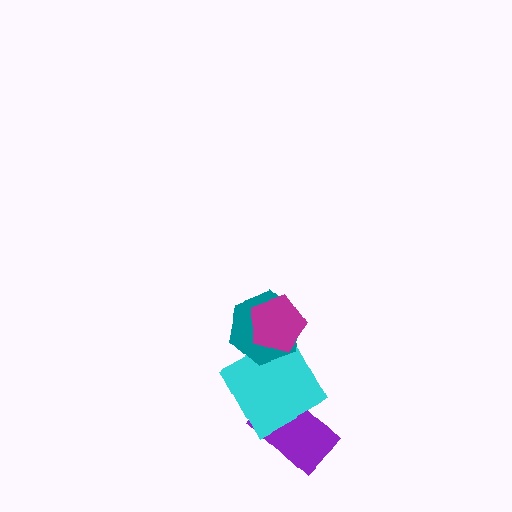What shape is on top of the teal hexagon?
The magenta pentagon is on top of the teal hexagon.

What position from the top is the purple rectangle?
The purple rectangle is 4th from the top.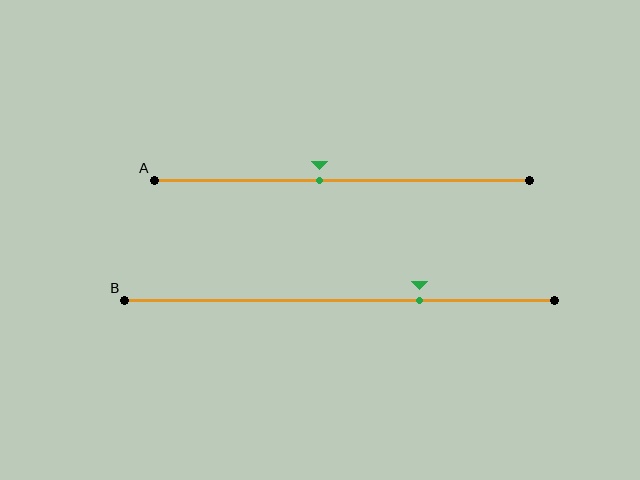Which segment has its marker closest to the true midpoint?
Segment A has its marker closest to the true midpoint.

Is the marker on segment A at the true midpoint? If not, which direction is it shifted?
No, the marker on segment A is shifted to the left by about 6% of the segment length.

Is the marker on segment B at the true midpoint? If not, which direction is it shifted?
No, the marker on segment B is shifted to the right by about 19% of the segment length.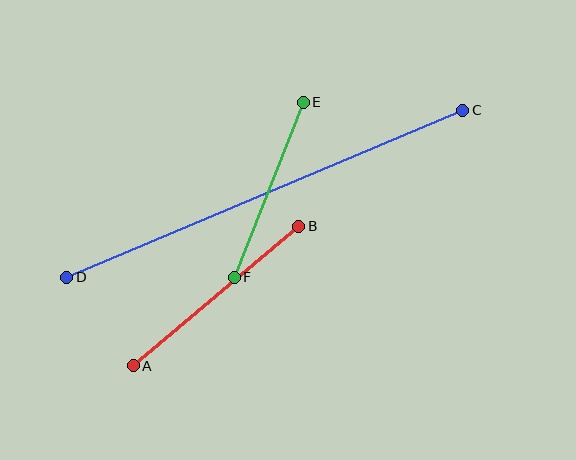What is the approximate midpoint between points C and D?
The midpoint is at approximately (265, 194) pixels.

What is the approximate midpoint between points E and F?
The midpoint is at approximately (269, 190) pixels.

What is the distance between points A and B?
The distance is approximately 216 pixels.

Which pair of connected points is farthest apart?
Points C and D are farthest apart.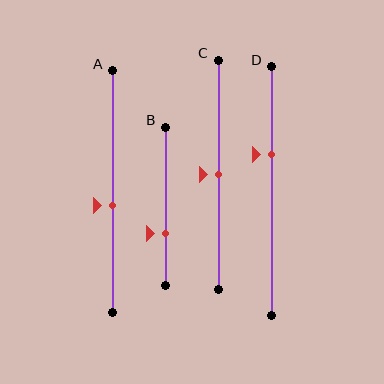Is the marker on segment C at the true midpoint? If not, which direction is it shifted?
Yes, the marker on segment C is at the true midpoint.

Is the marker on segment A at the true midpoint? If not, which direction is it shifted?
No, the marker on segment A is shifted downward by about 6% of the segment length.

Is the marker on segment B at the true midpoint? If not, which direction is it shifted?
No, the marker on segment B is shifted downward by about 17% of the segment length.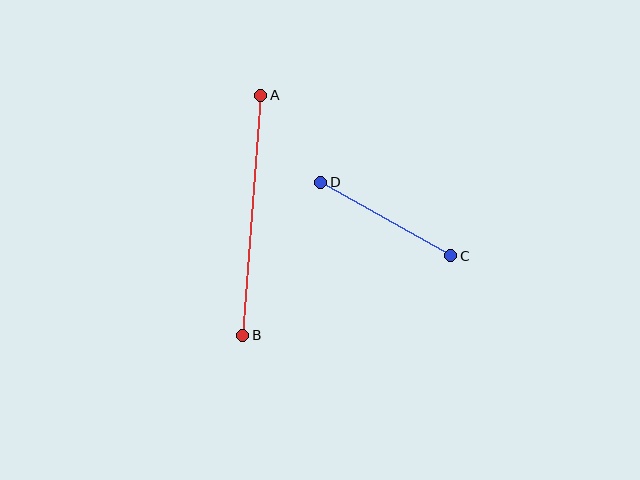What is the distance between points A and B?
The distance is approximately 241 pixels.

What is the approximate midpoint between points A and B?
The midpoint is at approximately (252, 215) pixels.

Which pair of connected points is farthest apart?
Points A and B are farthest apart.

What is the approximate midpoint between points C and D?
The midpoint is at approximately (386, 219) pixels.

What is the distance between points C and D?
The distance is approximately 149 pixels.